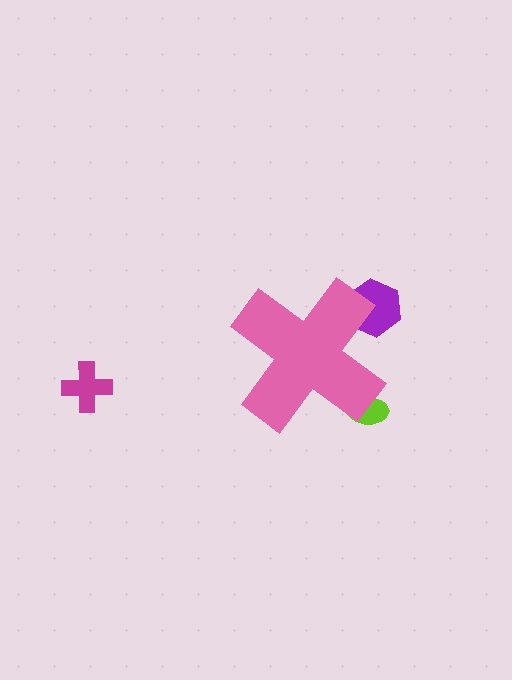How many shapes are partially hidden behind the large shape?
2 shapes are partially hidden.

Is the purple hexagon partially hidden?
Yes, the purple hexagon is partially hidden behind the pink cross.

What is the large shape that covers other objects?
A pink cross.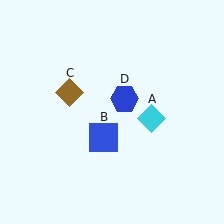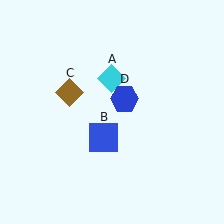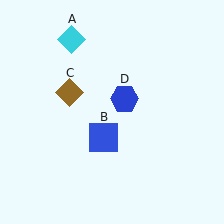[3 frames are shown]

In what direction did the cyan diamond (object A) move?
The cyan diamond (object A) moved up and to the left.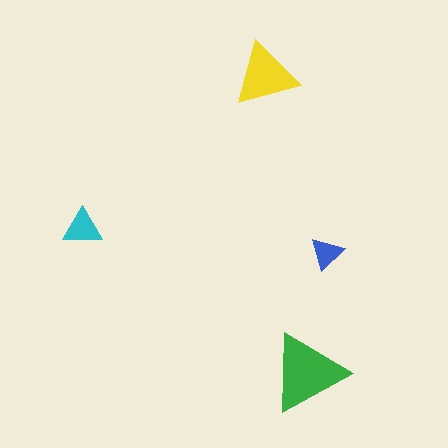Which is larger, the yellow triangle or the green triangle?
The green one.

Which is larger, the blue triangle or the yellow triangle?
The yellow one.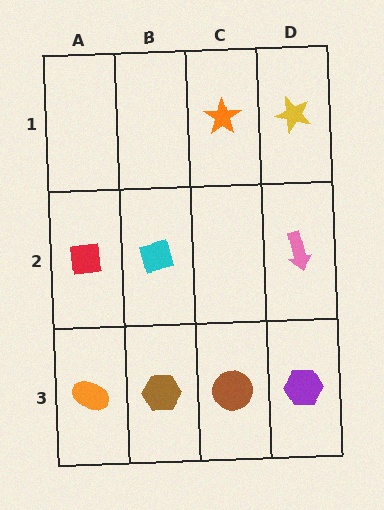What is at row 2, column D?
A pink arrow.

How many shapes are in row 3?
4 shapes.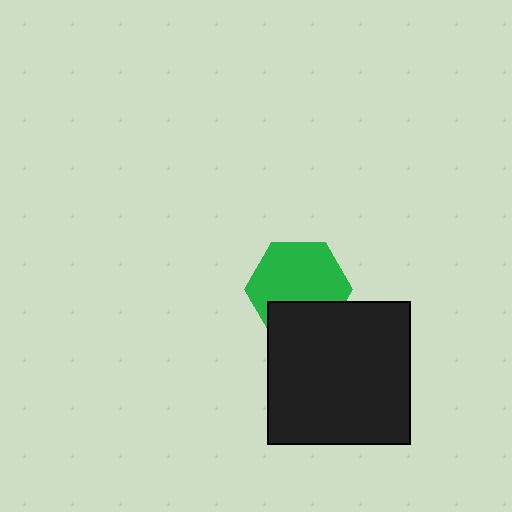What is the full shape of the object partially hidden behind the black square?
The partially hidden object is a green hexagon.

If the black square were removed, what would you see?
You would see the complete green hexagon.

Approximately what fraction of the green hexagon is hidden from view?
Roughly 30% of the green hexagon is hidden behind the black square.